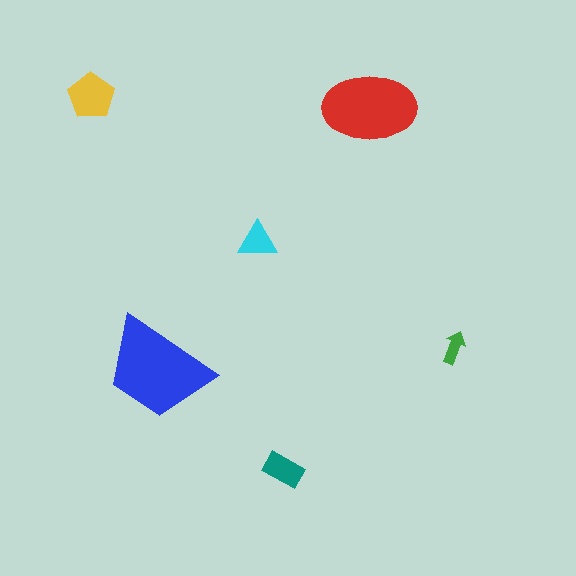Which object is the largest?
The blue trapezoid.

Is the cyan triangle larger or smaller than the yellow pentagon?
Smaller.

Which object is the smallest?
The green arrow.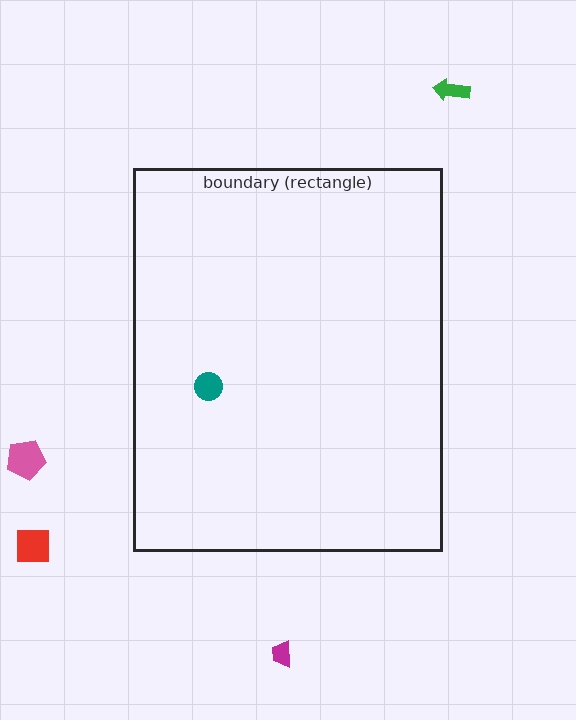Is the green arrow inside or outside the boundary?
Outside.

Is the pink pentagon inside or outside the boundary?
Outside.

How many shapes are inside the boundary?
1 inside, 4 outside.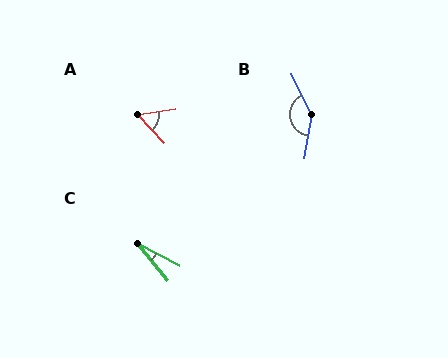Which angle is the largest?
B, at approximately 145 degrees.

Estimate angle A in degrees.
Approximately 56 degrees.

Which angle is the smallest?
C, at approximately 23 degrees.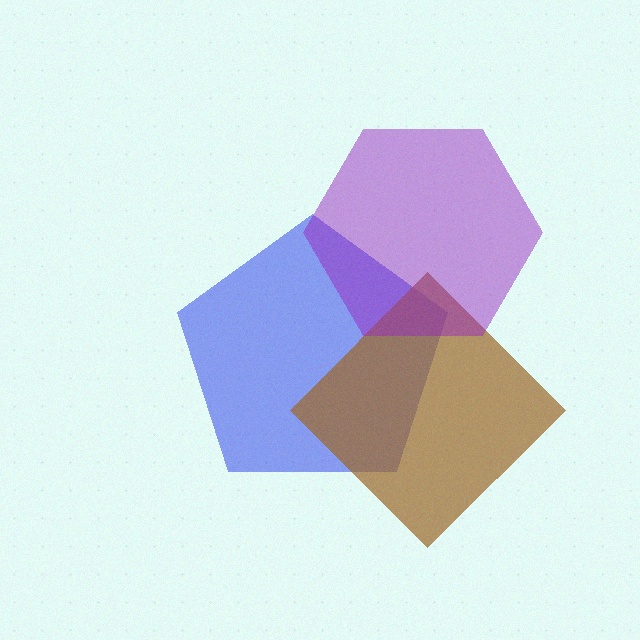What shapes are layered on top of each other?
The layered shapes are: a blue pentagon, a brown diamond, a purple hexagon.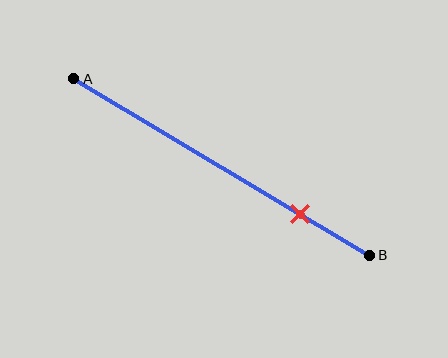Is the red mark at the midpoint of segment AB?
No, the mark is at about 75% from A, not at the 50% midpoint.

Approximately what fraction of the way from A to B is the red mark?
The red mark is approximately 75% of the way from A to B.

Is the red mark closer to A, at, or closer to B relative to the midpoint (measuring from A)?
The red mark is closer to point B than the midpoint of segment AB.